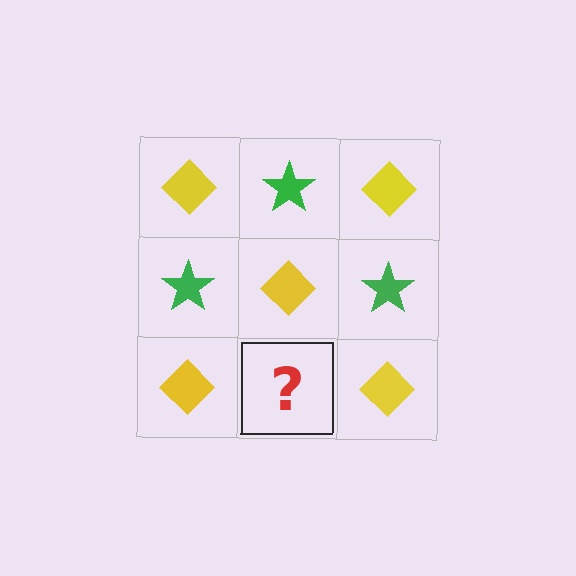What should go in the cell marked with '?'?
The missing cell should contain a green star.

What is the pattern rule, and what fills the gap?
The rule is that it alternates yellow diamond and green star in a checkerboard pattern. The gap should be filled with a green star.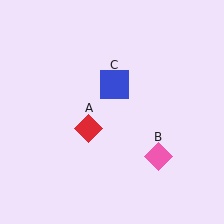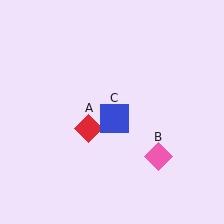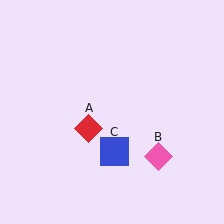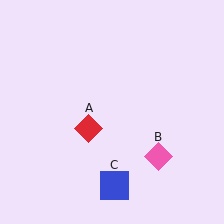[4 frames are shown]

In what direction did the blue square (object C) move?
The blue square (object C) moved down.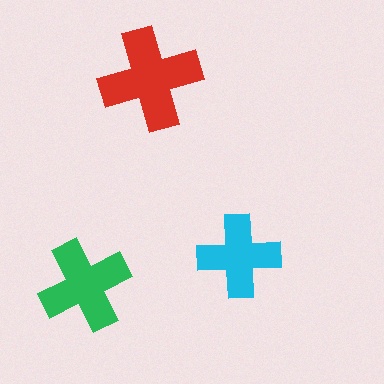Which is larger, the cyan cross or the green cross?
The green one.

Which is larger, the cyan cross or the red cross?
The red one.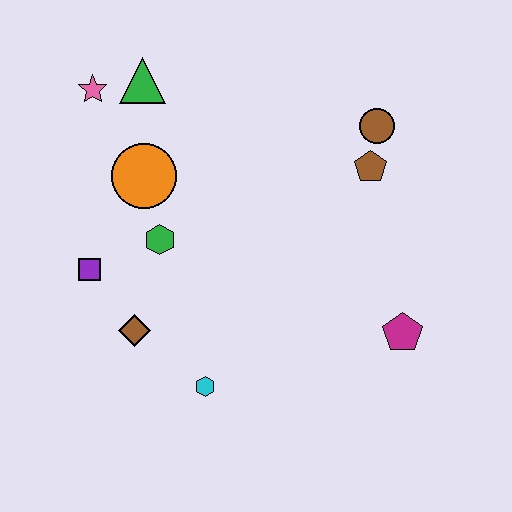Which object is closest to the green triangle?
The pink star is closest to the green triangle.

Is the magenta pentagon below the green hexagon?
Yes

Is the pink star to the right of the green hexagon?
No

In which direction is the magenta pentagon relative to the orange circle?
The magenta pentagon is to the right of the orange circle.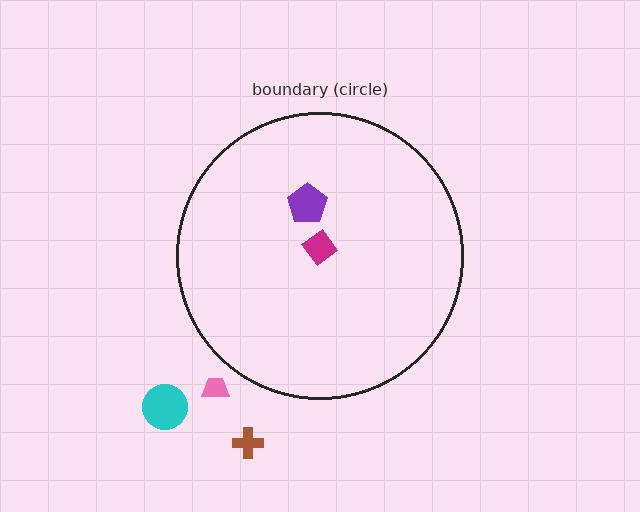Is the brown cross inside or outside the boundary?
Outside.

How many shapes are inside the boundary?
2 inside, 3 outside.